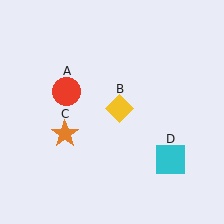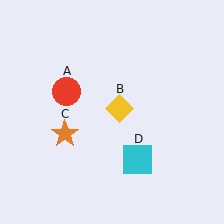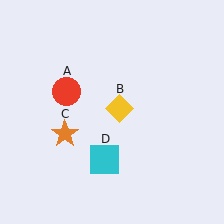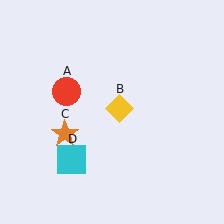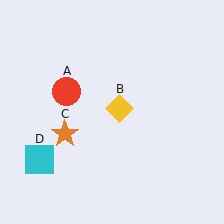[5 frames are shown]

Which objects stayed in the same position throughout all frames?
Red circle (object A) and yellow diamond (object B) and orange star (object C) remained stationary.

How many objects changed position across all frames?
1 object changed position: cyan square (object D).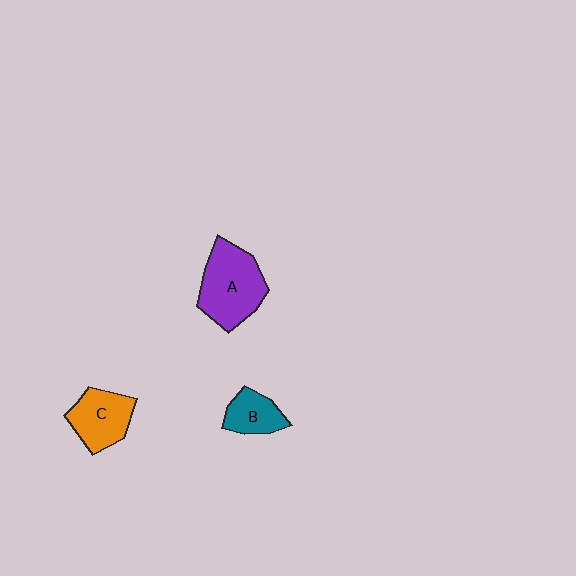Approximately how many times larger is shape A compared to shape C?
Approximately 1.4 times.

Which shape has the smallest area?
Shape B (teal).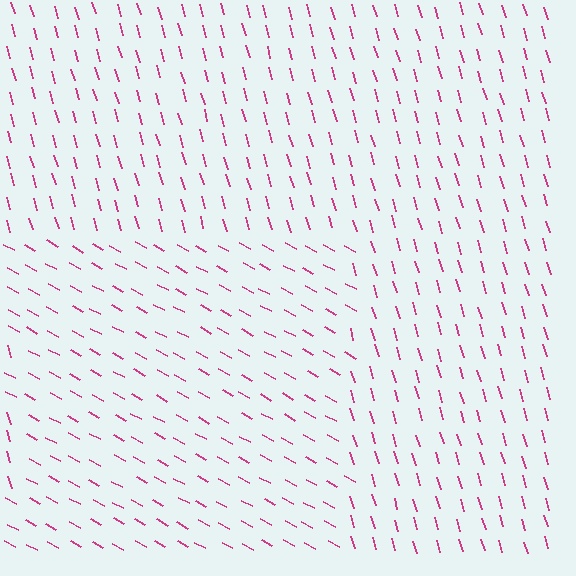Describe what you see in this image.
The image is filled with small magenta line segments. A rectangle region in the image has lines oriented differently from the surrounding lines, creating a visible texture boundary.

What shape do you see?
I see a rectangle.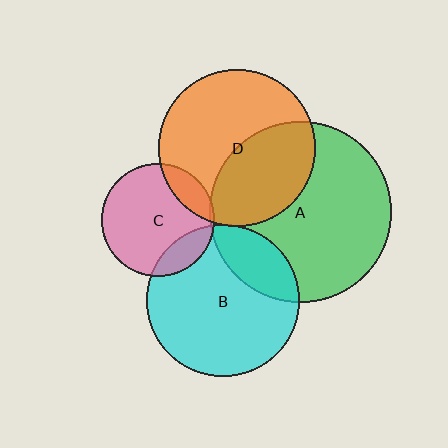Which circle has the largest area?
Circle A (green).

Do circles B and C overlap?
Yes.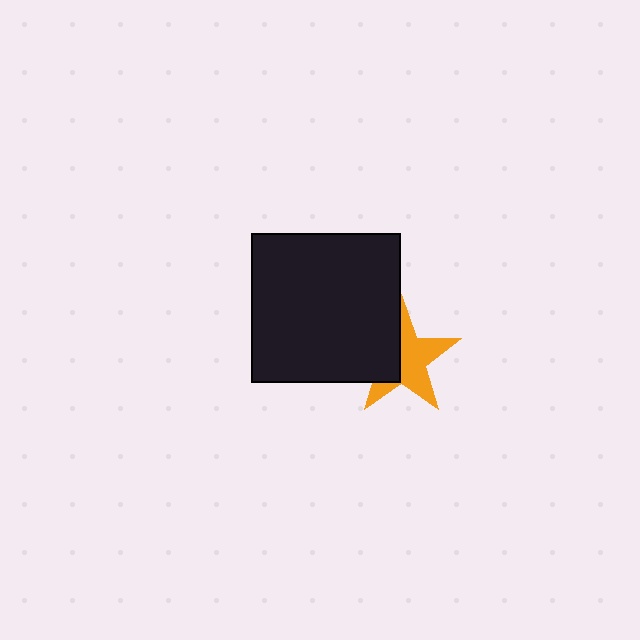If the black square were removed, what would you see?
You would see the complete orange star.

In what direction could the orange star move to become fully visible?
The orange star could move right. That would shift it out from behind the black square entirely.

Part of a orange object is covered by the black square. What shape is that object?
It is a star.